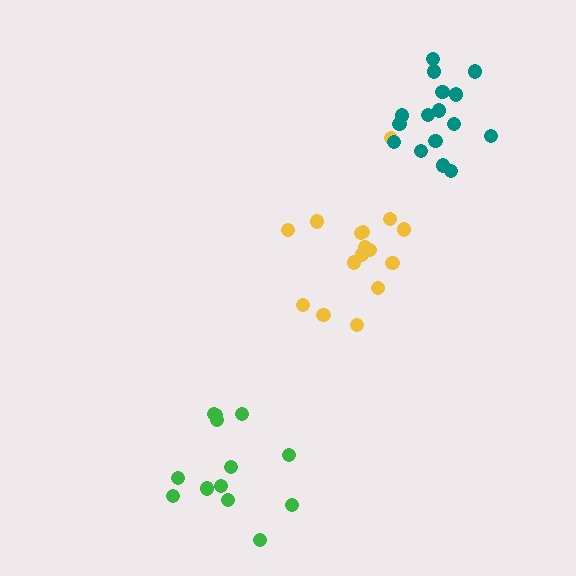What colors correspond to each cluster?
The clusters are colored: yellow, green, teal.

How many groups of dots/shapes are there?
There are 3 groups.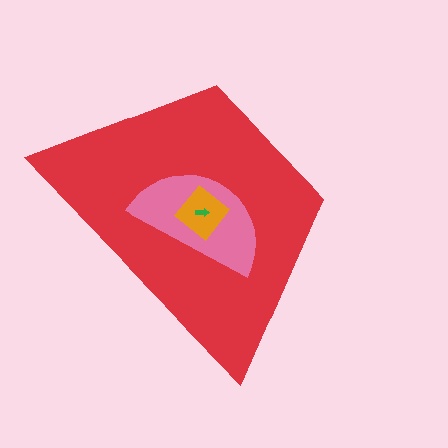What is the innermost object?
The green arrow.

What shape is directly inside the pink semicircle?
The orange diamond.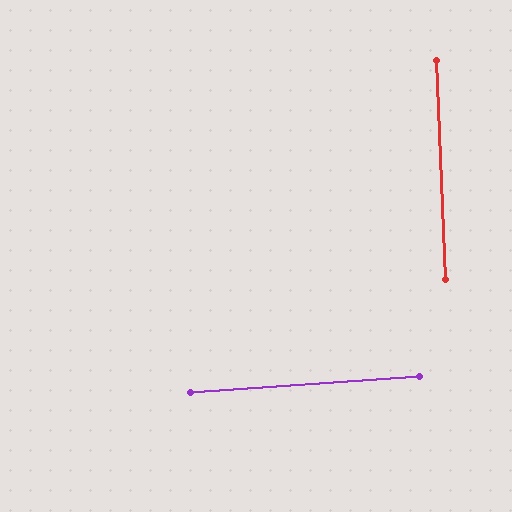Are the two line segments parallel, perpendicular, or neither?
Perpendicular — they meet at approximately 88°.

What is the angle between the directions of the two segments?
Approximately 88 degrees.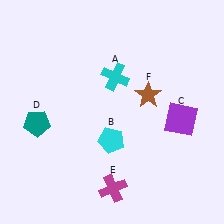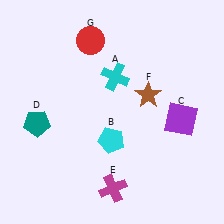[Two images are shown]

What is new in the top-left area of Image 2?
A red circle (G) was added in the top-left area of Image 2.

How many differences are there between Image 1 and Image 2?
There is 1 difference between the two images.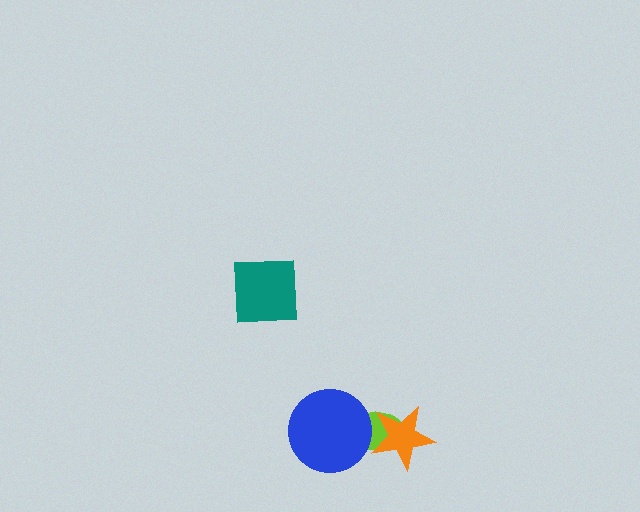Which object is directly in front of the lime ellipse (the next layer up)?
The blue circle is directly in front of the lime ellipse.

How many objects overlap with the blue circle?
1 object overlaps with the blue circle.